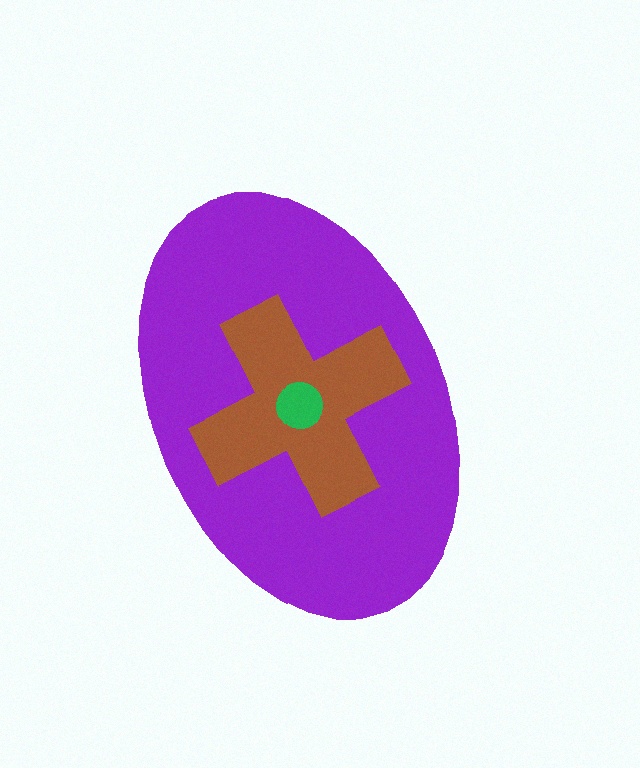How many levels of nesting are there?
3.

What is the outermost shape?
The purple ellipse.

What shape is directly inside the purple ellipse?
The brown cross.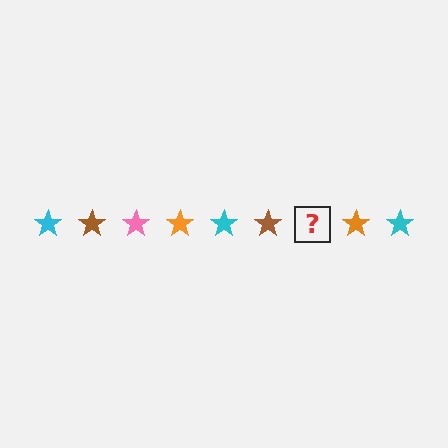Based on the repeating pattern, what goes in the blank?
The blank should be a pink star.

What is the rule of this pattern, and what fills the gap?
The rule is that the pattern cycles through cyan, brown, pink, orange stars. The gap should be filled with a pink star.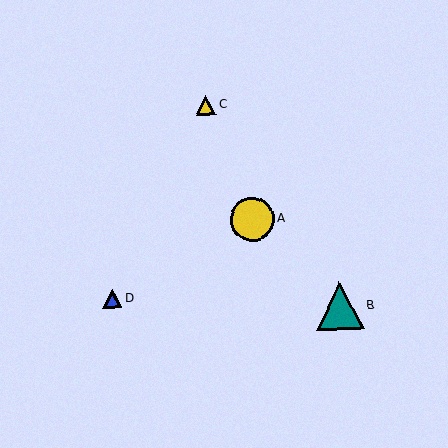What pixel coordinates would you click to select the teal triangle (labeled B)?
Click at (340, 306) to select the teal triangle B.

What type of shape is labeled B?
Shape B is a teal triangle.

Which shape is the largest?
The teal triangle (labeled B) is the largest.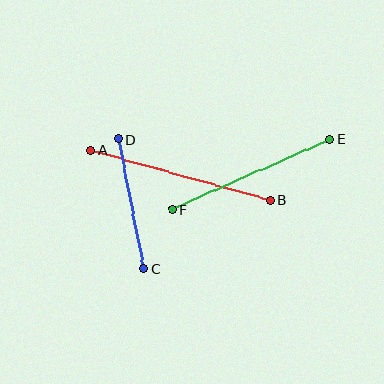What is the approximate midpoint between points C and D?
The midpoint is at approximately (131, 204) pixels.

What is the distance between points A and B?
The distance is approximately 186 pixels.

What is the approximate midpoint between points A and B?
The midpoint is at approximately (180, 175) pixels.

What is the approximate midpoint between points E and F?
The midpoint is at approximately (251, 174) pixels.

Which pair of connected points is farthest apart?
Points A and B are farthest apart.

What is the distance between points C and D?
The distance is approximately 132 pixels.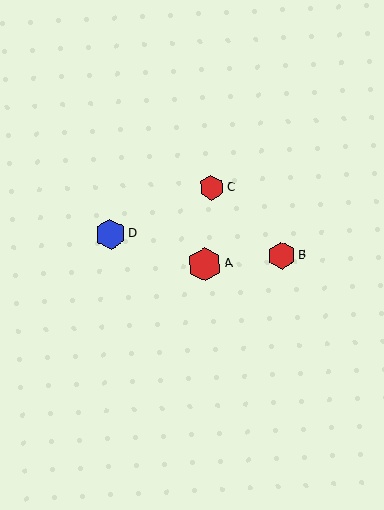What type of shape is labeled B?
Shape B is a red hexagon.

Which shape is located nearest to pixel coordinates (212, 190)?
The red hexagon (labeled C) at (211, 188) is nearest to that location.